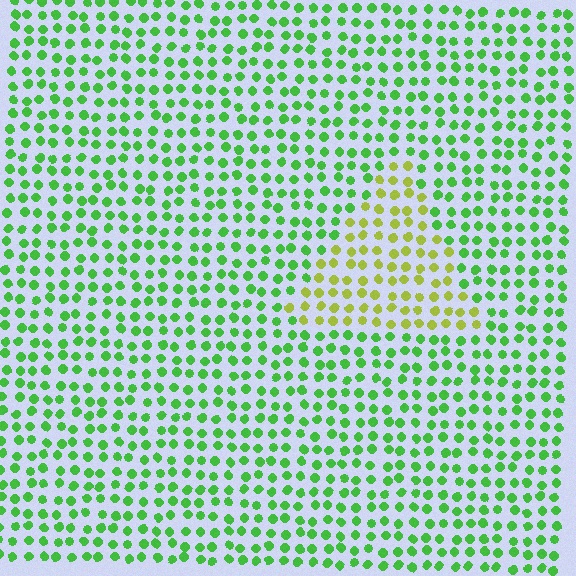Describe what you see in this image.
The image is filled with small green elements in a uniform arrangement. A triangle-shaped region is visible where the elements are tinted to a slightly different hue, forming a subtle color boundary.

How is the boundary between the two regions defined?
The boundary is defined purely by a slight shift in hue (about 44 degrees). Spacing, size, and orientation are identical on both sides.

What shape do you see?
I see a triangle.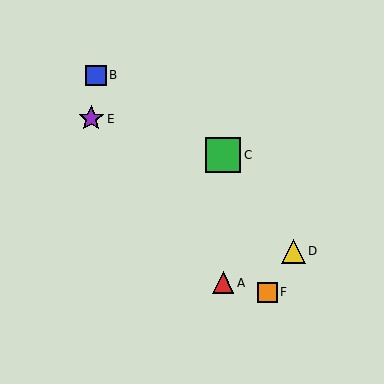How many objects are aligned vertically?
2 objects (A, C) are aligned vertically.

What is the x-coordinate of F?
Object F is at x≈267.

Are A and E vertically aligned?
No, A is at x≈223 and E is at x≈91.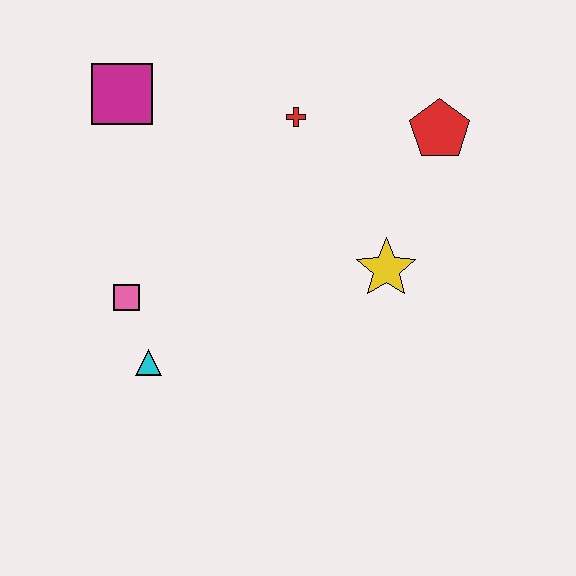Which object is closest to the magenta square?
The red cross is closest to the magenta square.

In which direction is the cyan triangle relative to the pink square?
The cyan triangle is below the pink square.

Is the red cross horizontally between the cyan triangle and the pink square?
No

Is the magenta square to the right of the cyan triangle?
No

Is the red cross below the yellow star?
No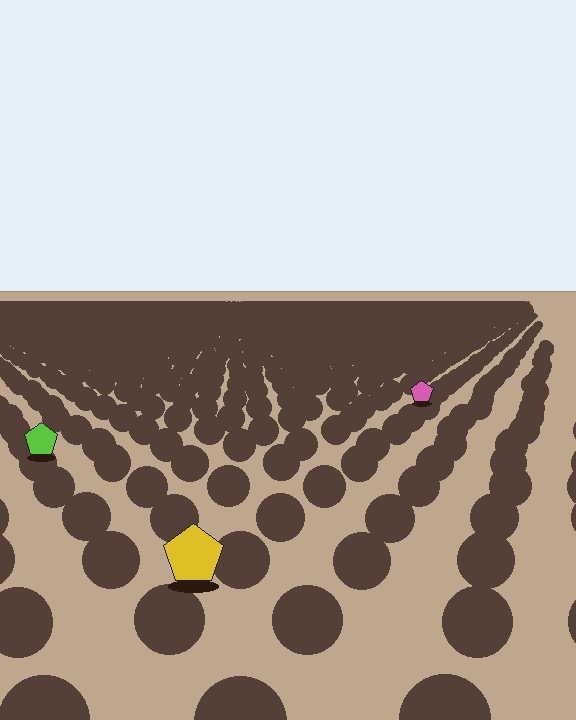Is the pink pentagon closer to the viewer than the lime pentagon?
No. The lime pentagon is closer — you can tell from the texture gradient: the ground texture is coarser near it.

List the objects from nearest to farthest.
From nearest to farthest: the yellow pentagon, the lime pentagon, the pink pentagon.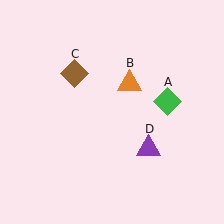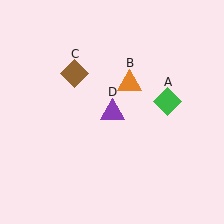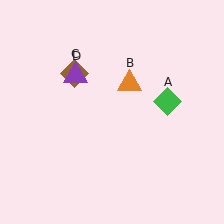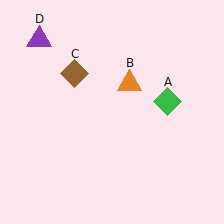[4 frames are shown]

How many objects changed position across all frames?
1 object changed position: purple triangle (object D).